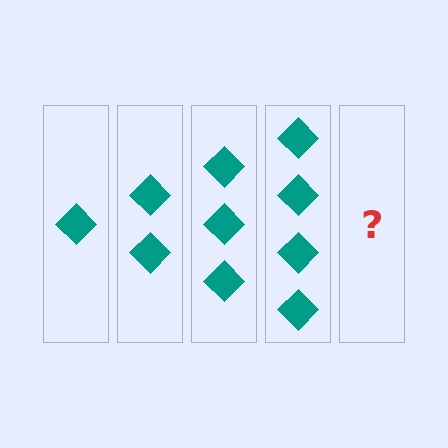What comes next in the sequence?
The next element should be 5 diamonds.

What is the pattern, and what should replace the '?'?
The pattern is that each step adds one more diamond. The '?' should be 5 diamonds.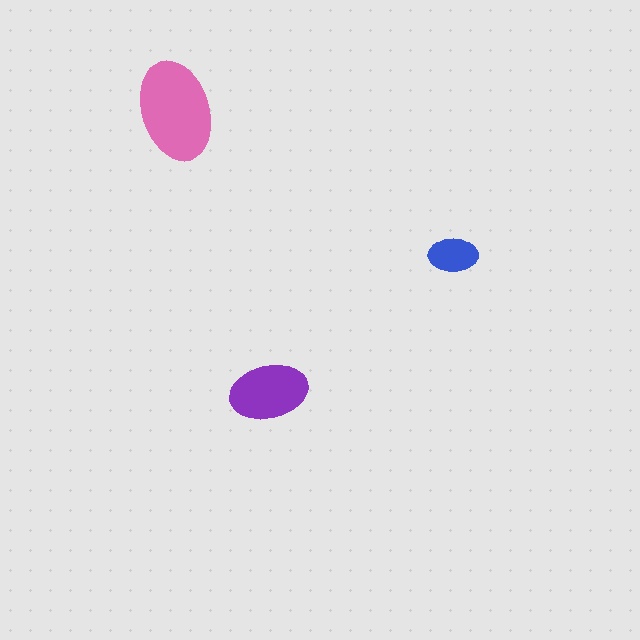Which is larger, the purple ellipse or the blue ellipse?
The purple one.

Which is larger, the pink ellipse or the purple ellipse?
The pink one.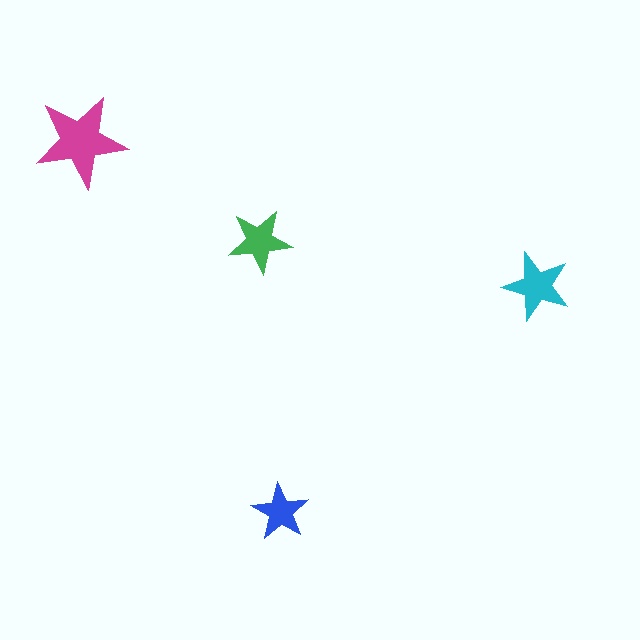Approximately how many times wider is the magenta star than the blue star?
About 1.5 times wider.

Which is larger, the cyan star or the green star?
The cyan one.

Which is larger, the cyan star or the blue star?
The cyan one.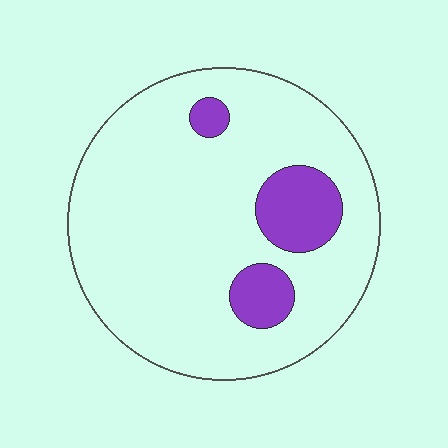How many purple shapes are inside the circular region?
3.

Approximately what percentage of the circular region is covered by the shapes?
Approximately 15%.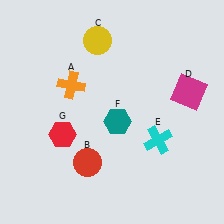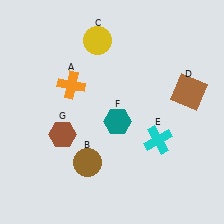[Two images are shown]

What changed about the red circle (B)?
In Image 1, B is red. In Image 2, it changed to brown.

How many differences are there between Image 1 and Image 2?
There are 3 differences between the two images.